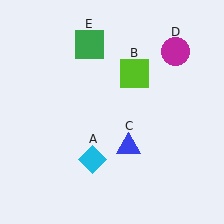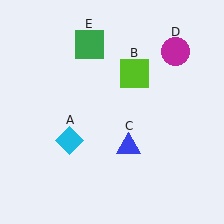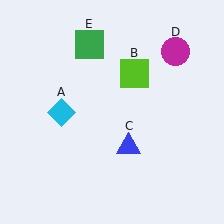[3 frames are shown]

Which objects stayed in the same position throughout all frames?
Lime square (object B) and blue triangle (object C) and magenta circle (object D) and green square (object E) remained stationary.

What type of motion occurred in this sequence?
The cyan diamond (object A) rotated clockwise around the center of the scene.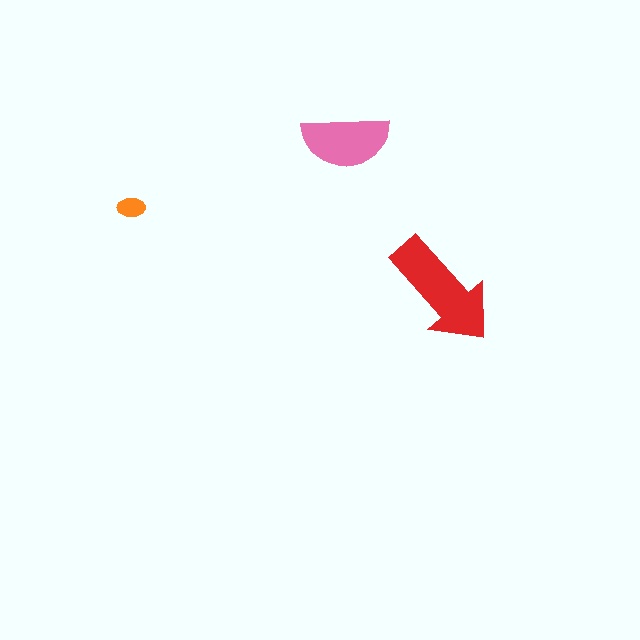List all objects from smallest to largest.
The orange ellipse, the pink semicircle, the red arrow.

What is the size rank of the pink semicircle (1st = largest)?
2nd.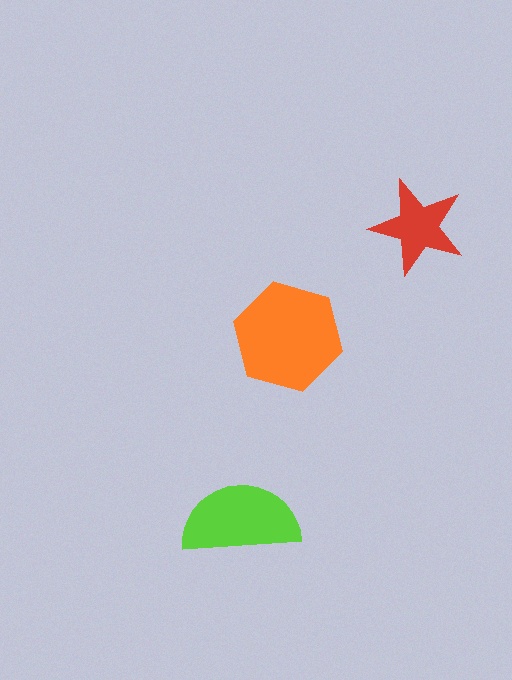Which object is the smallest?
The red star.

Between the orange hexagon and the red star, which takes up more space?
The orange hexagon.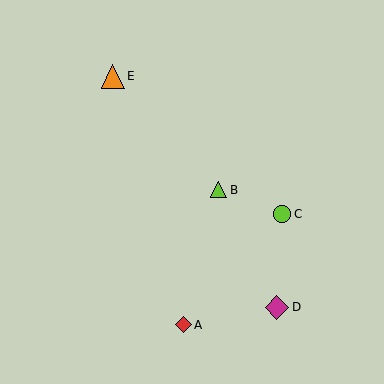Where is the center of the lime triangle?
The center of the lime triangle is at (219, 190).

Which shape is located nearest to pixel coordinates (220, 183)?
The lime triangle (labeled B) at (219, 190) is nearest to that location.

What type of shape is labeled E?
Shape E is an orange triangle.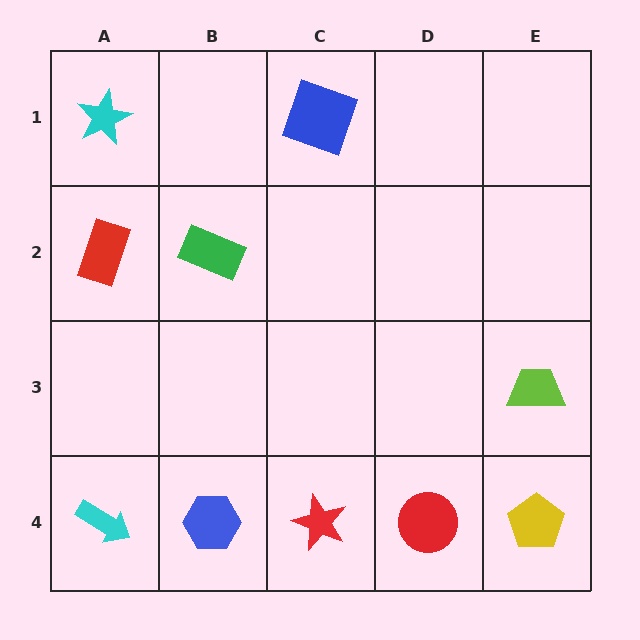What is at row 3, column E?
A lime trapezoid.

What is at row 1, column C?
A blue square.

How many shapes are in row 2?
2 shapes.